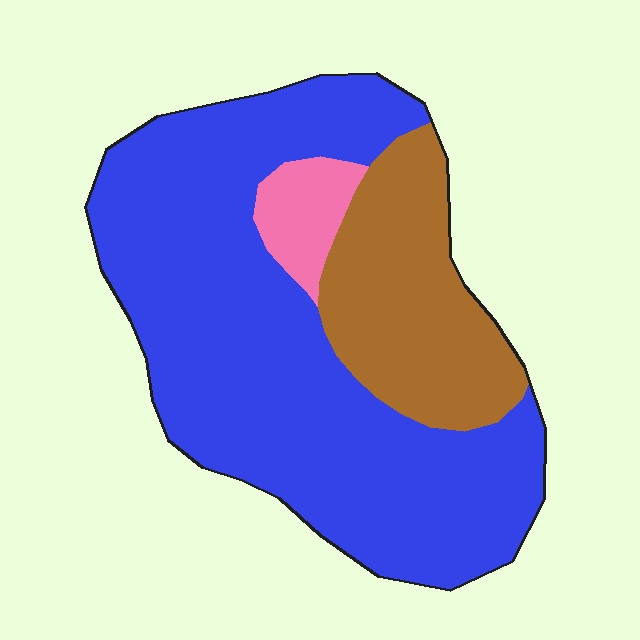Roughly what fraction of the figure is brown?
Brown covers 24% of the figure.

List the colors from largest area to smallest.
From largest to smallest: blue, brown, pink.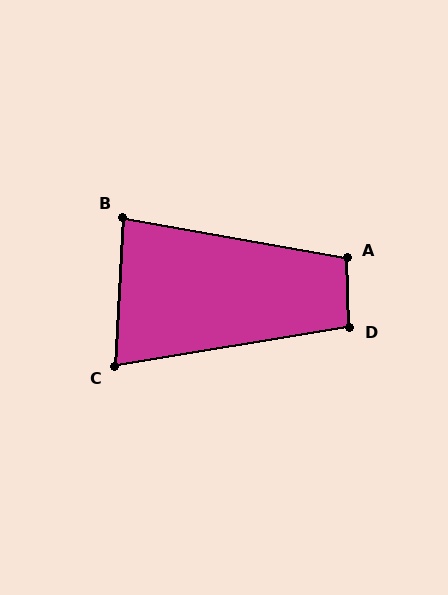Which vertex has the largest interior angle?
A, at approximately 102 degrees.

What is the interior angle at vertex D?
Approximately 97 degrees (obtuse).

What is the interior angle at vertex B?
Approximately 83 degrees (acute).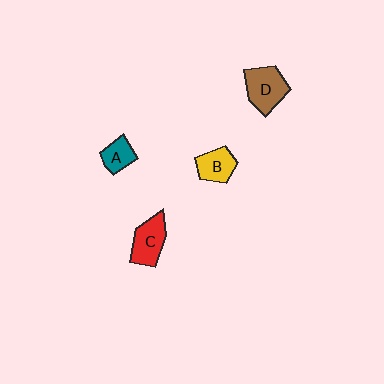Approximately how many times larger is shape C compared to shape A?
Approximately 1.6 times.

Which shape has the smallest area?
Shape A (teal).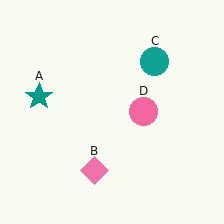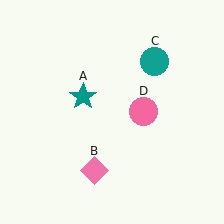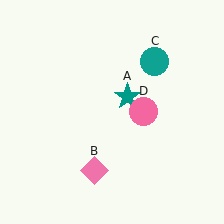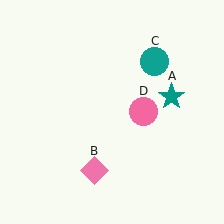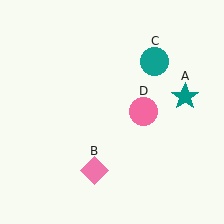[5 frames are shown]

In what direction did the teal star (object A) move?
The teal star (object A) moved right.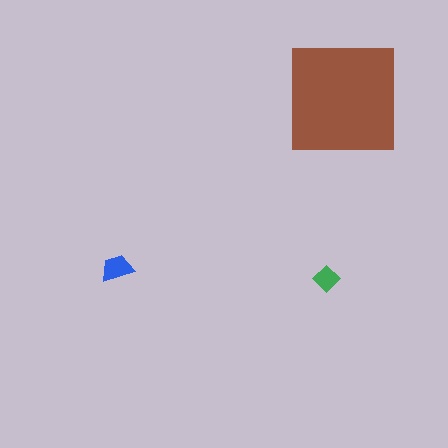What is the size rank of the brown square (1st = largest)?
1st.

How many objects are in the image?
There are 3 objects in the image.